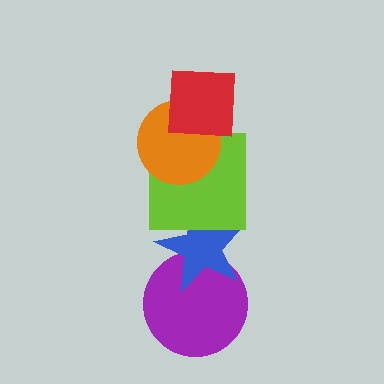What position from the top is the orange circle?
The orange circle is 2nd from the top.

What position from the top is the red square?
The red square is 1st from the top.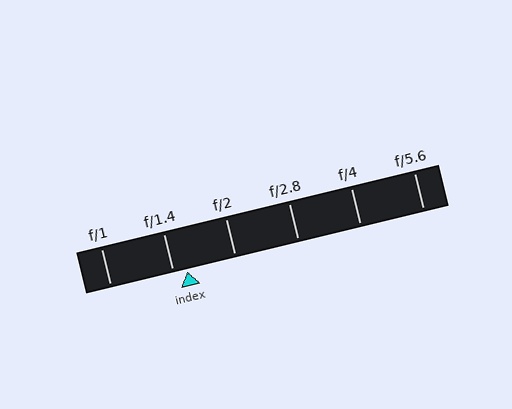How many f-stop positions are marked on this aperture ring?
There are 6 f-stop positions marked.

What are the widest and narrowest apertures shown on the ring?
The widest aperture shown is f/1 and the narrowest is f/5.6.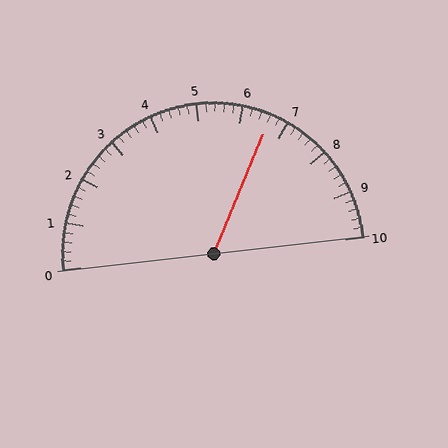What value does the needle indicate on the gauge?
The needle indicates approximately 6.6.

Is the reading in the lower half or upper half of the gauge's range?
The reading is in the upper half of the range (0 to 10).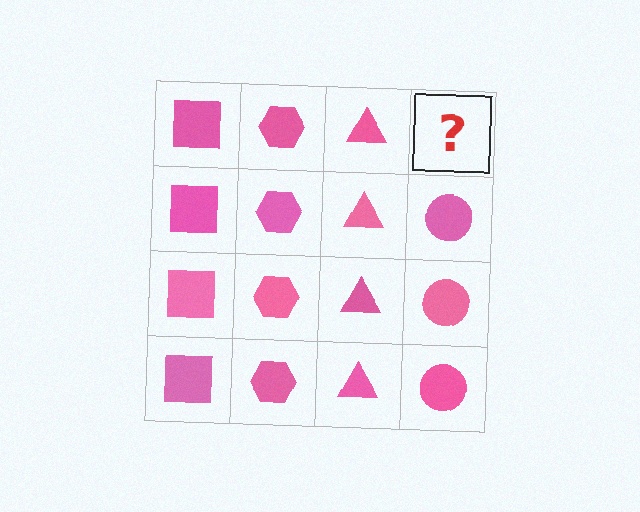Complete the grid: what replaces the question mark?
The question mark should be replaced with a pink circle.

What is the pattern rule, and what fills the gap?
The rule is that each column has a consistent shape. The gap should be filled with a pink circle.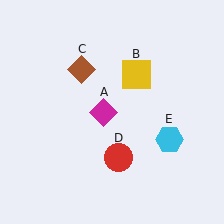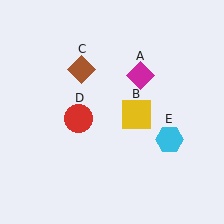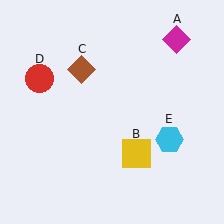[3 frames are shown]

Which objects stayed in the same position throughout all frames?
Brown diamond (object C) and cyan hexagon (object E) remained stationary.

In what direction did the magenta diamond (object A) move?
The magenta diamond (object A) moved up and to the right.